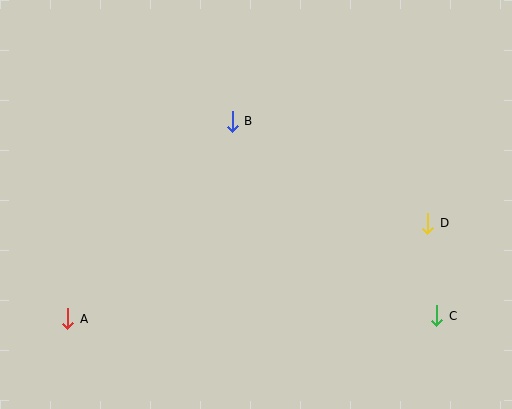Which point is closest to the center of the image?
Point B at (232, 121) is closest to the center.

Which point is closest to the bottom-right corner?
Point C is closest to the bottom-right corner.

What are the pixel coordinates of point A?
Point A is at (68, 319).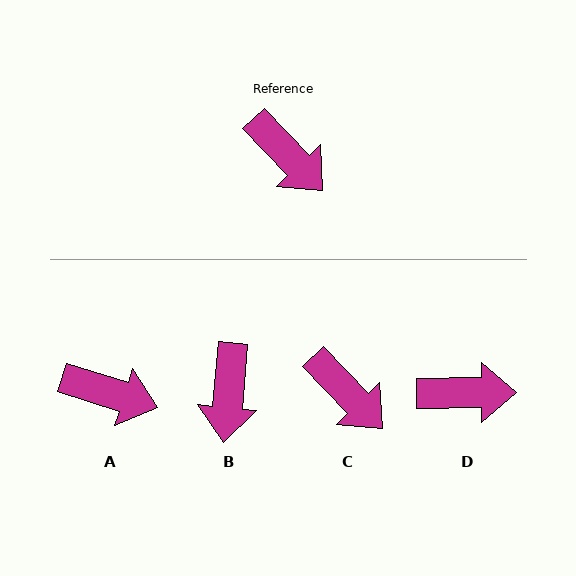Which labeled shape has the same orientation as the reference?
C.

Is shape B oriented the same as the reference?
No, it is off by about 49 degrees.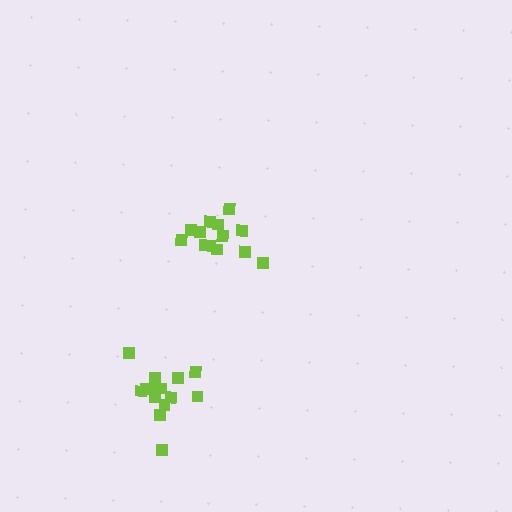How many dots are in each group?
Group 1: 13 dots, Group 2: 14 dots (27 total).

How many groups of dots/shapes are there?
There are 2 groups.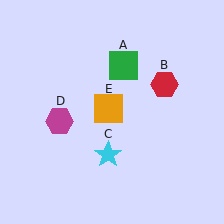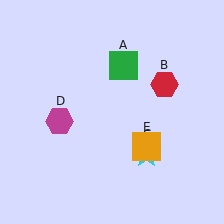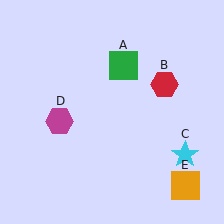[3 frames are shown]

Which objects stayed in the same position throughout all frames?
Green square (object A) and red hexagon (object B) and magenta hexagon (object D) remained stationary.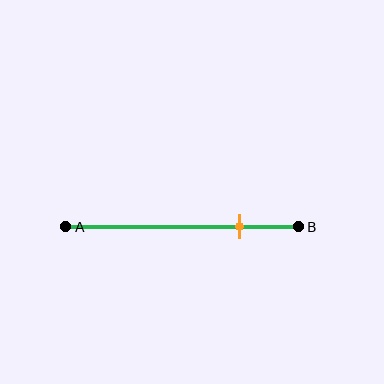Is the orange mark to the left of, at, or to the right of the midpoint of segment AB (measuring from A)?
The orange mark is to the right of the midpoint of segment AB.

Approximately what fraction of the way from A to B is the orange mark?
The orange mark is approximately 75% of the way from A to B.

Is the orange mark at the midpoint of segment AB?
No, the mark is at about 75% from A, not at the 50% midpoint.